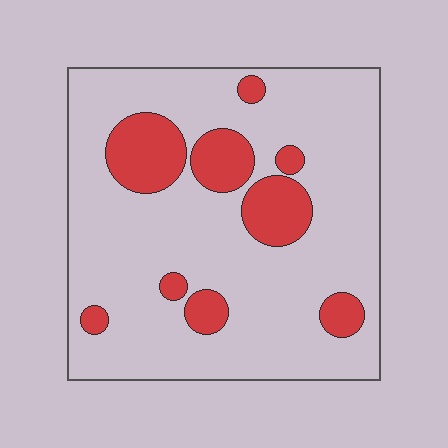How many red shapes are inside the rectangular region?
9.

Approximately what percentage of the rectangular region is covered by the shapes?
Approximately 20%.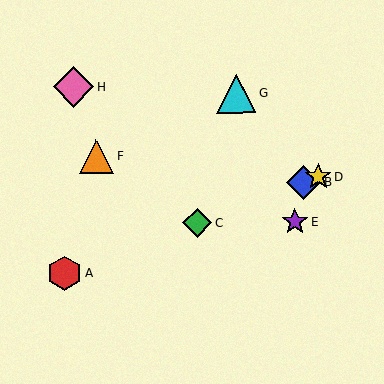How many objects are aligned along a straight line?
4 objects (A, B, C, D) are aligned along a straight line.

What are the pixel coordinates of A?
Object A is at (64, 274).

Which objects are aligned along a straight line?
Objects A, B, C, D are aligned along a straight line.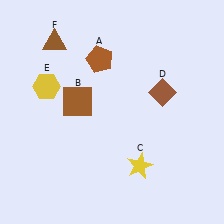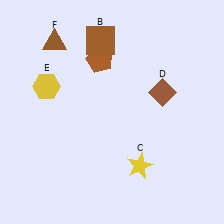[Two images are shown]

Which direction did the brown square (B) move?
The brown square (B) moved up.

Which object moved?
The brown square (B) moved up.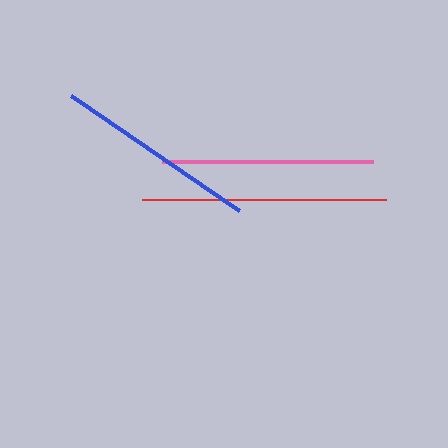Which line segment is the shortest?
The blue line is the shortest at approximately 204 pixels.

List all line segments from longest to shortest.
From longest to shortest: red, pink, blue.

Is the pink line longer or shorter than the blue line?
The pink line is longer than the blue line.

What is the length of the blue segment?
The blue segment is approximately 204 pixels long.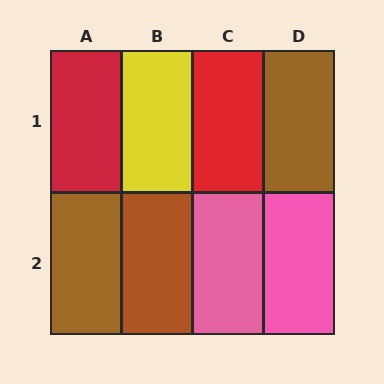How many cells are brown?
3 cells are brown.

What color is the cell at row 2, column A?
Brown.